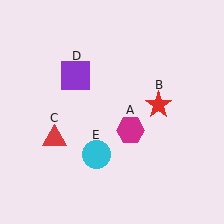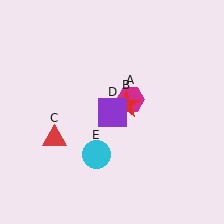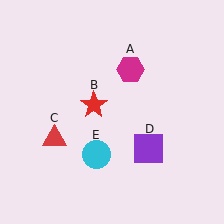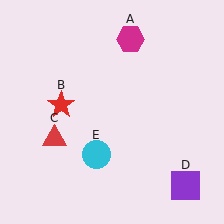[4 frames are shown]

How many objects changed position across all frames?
3 objects changed position: magenta hexagon (object A), red star (object B), purple square (object D).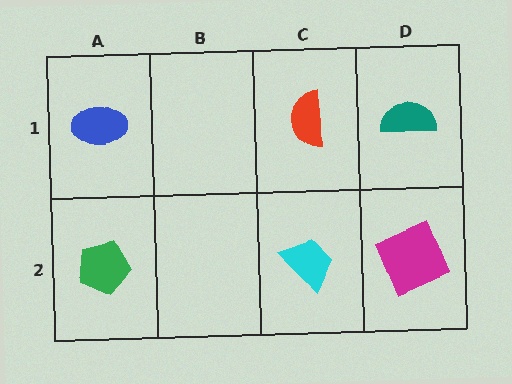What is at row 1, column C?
A red semicircle.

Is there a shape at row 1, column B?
No, that cell is empty.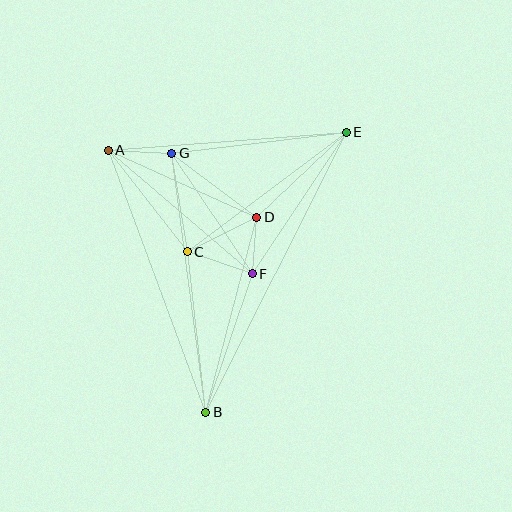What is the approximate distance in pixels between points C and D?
The distance between C and D is approximately 78 pixels.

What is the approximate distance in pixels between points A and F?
The distance between A and F is approximately 190 pixels.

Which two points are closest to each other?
Points D and F are closest to each other.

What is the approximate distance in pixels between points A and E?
The distance between A and E is approximately 239 pixels.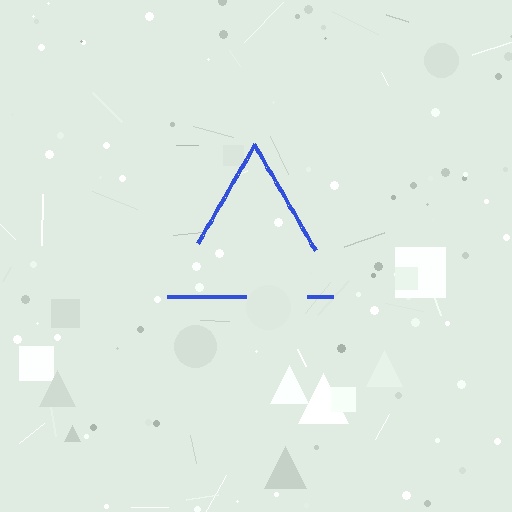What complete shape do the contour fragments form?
The contour fragments form a triangle.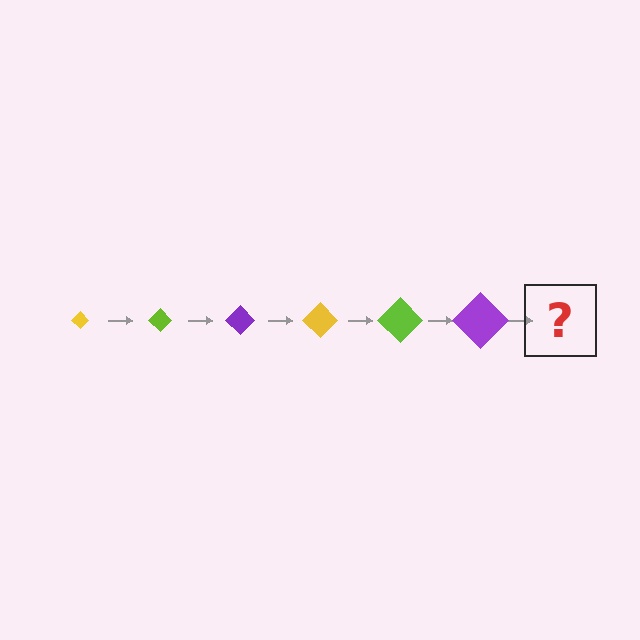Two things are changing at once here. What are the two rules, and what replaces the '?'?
The two rules are that the diamond grows larger each step and the color cycles through yellow, lime, and purple. The '?' should be a yellow diamond, larger than the previous one.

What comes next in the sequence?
The next element should be a yellow diamond, larger than the previous one.